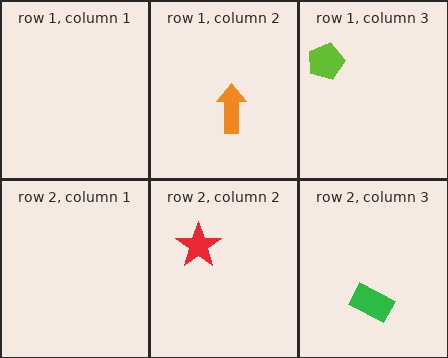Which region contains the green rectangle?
The row 2, column 3 region.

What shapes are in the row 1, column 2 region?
The orange arrow.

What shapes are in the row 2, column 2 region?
The red star.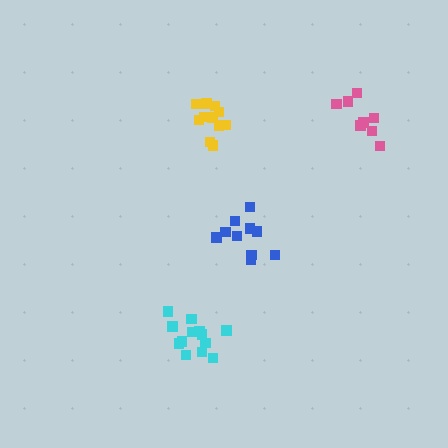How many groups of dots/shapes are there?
There are 4 groups.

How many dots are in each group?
Group 1: 9 dots, Group 2: 10 dots, Group 3: 11 dots, Group 4: 13 dots (43 total).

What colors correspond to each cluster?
The clusters are colored: pink, blue, yellow, cyan.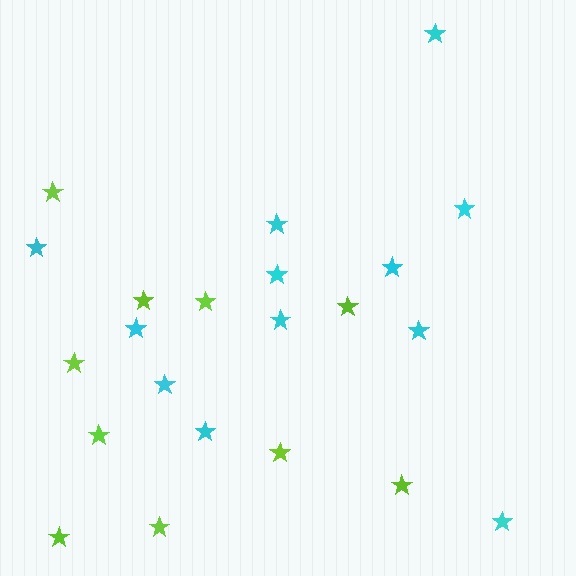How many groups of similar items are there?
There are 2 groups: one group of cyan stars (12) and one group of lime stars (10).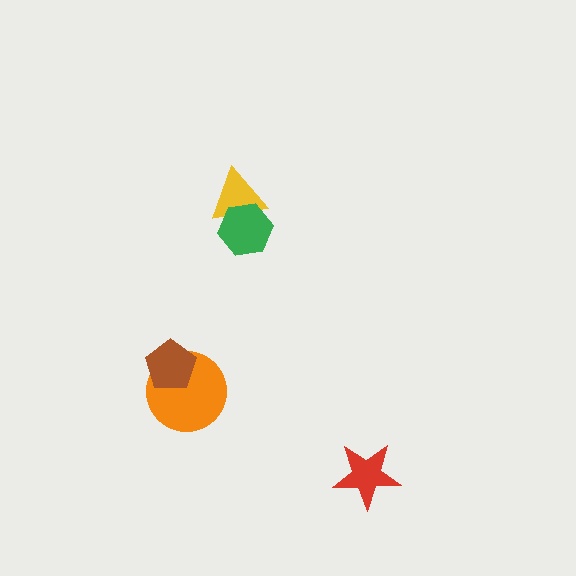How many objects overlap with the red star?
0 objects overlap with the red star.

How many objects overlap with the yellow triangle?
1 object overlaps with the yellow triangle.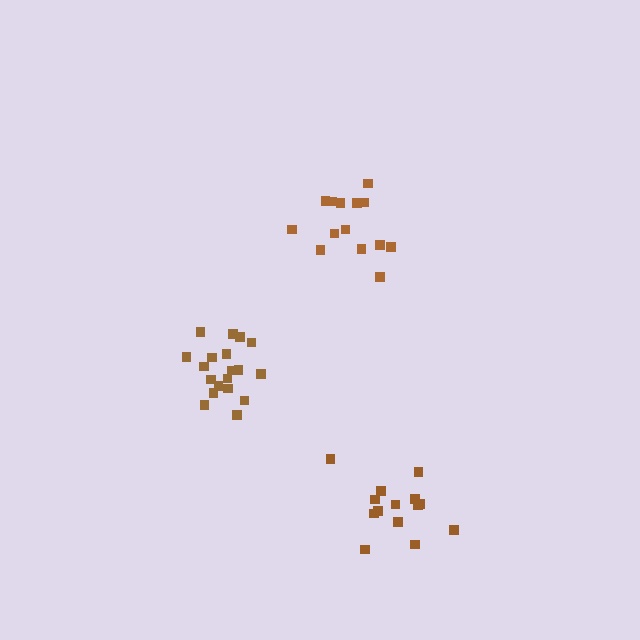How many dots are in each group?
Group 1: 14 dots, Group 2: 14 dots, Group 3: 19 dots (47 total).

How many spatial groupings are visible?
There are 3 spatial groupings.